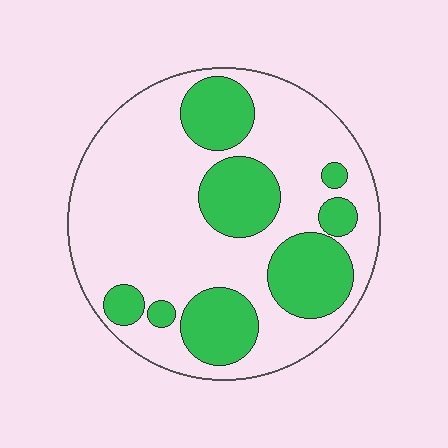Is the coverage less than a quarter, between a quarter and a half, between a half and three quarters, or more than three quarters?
Between a quarter and a half.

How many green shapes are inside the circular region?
8.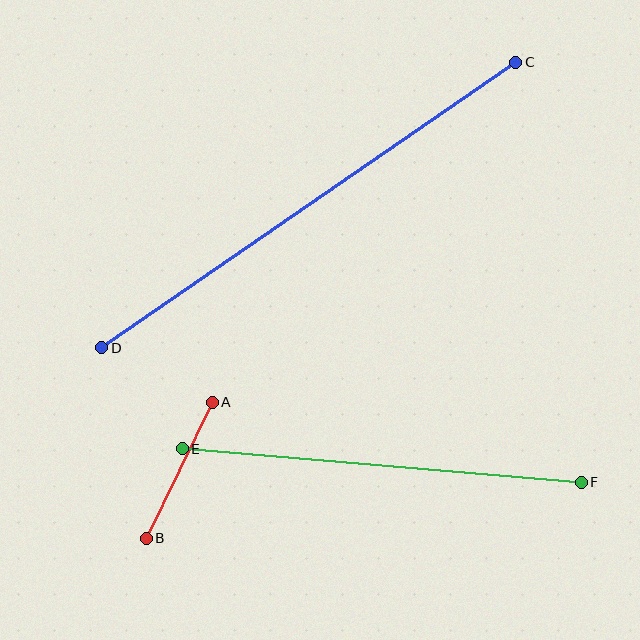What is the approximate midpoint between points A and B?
The midpoint is at approximately (179, 470) pixels.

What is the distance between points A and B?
The distance is approximately 151 pixels.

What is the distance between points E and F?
The distance is approximately 400 pixels.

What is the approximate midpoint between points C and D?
The midpoint is at approximately (309, 205) pixels.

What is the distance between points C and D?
The distance is approximately 503 pixels.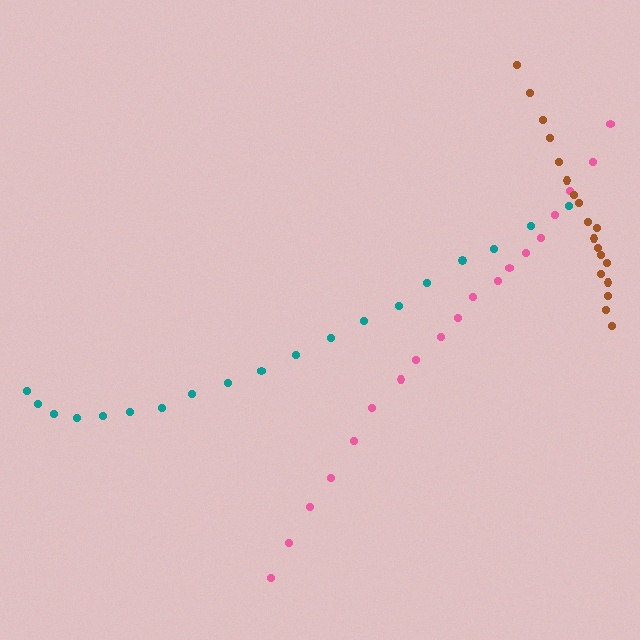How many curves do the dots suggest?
There are 3 distinct paths.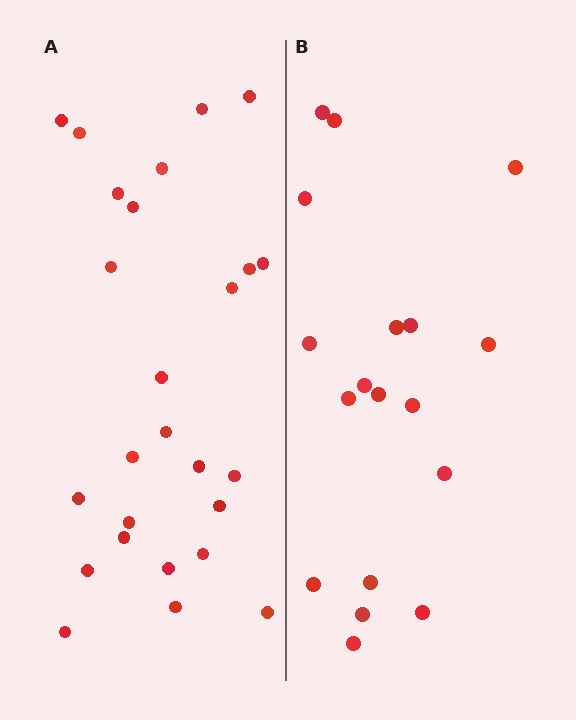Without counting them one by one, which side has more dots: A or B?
Region A (the left region) has more dots.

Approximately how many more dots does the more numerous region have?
Region A has roughly 8 or so more dots than region B.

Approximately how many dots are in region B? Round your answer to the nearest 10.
About 20 dots. (The exact count is 18, which rounds to 20.)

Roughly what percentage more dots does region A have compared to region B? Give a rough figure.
About 45% more.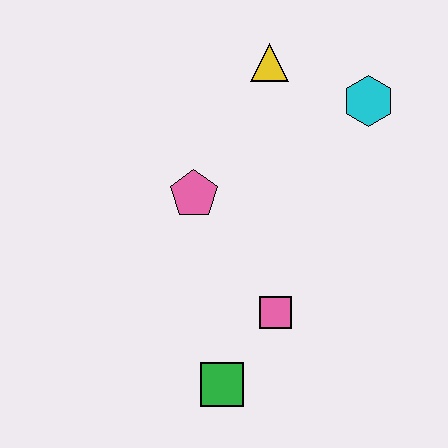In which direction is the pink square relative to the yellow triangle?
The pink square is below the yellow triangle.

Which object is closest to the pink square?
The green square is closest to the pink square.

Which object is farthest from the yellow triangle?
The green square is farthest from the yellow triangle.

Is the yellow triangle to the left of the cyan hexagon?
Yes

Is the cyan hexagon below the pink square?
No